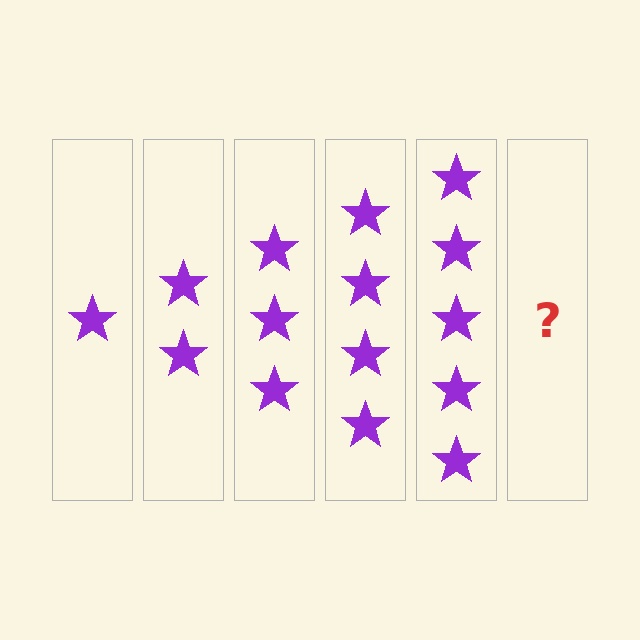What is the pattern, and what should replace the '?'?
The pattern is that each step adds one more star. The '?' should be 6 stars.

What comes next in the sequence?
The next element should be 6 stars.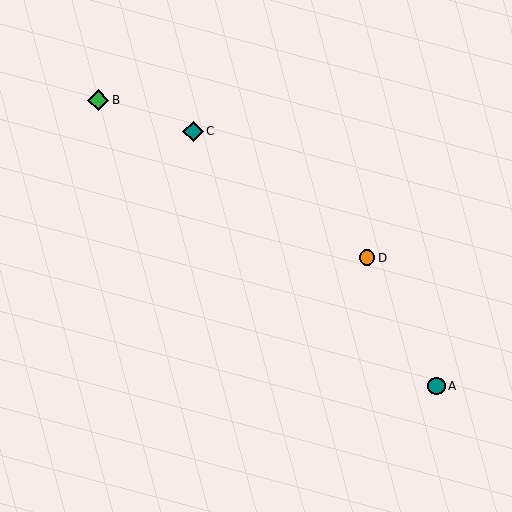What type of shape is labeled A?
Shape A is a teal circle.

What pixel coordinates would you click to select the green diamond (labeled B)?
Click at (98, 100) to select the green diamond B.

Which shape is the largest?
The green diamond (labeled B) is the largest.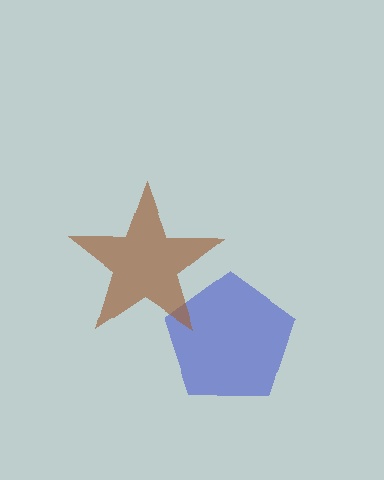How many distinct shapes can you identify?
There are 2 distinct shapes: a blue pentagon, a brown star.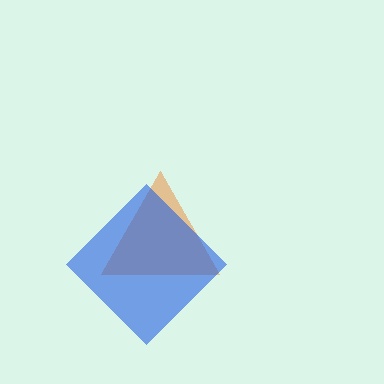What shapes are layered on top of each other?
The layered shapes are: an orange triangle, a blue diamond.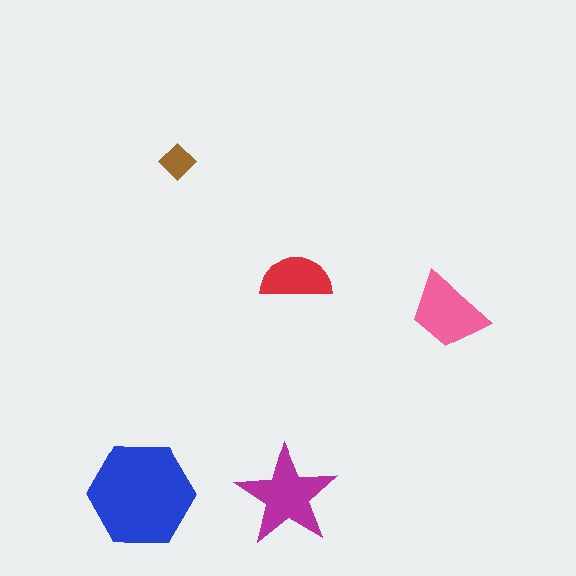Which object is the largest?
The blue hexagon.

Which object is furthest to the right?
The pink trapezoid is rightmost.